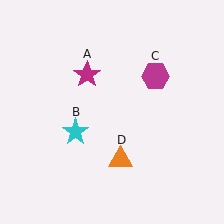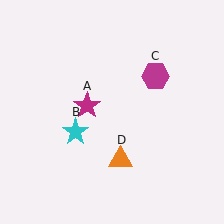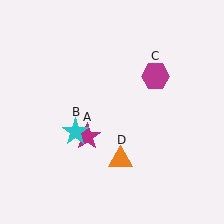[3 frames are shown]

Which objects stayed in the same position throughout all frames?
Cyan star (object B) and magenta hexagon (object C) and orange triangle (object D) remained stationary.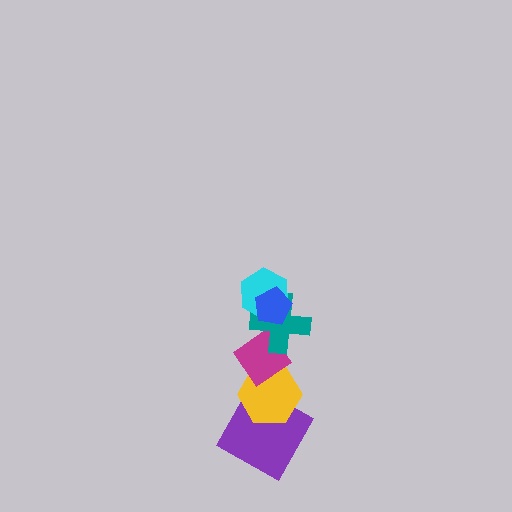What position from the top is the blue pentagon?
The blue pentagon is 1st from the top.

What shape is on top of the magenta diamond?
The teal cross is on top of the magenta diamond.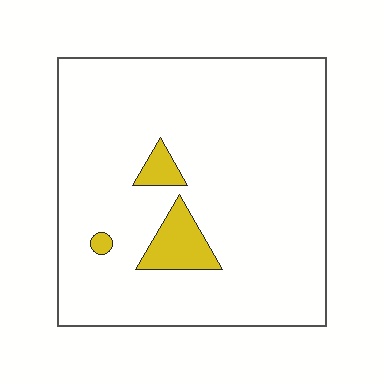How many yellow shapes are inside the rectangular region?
3.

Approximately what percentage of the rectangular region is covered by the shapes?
Approximately 5%.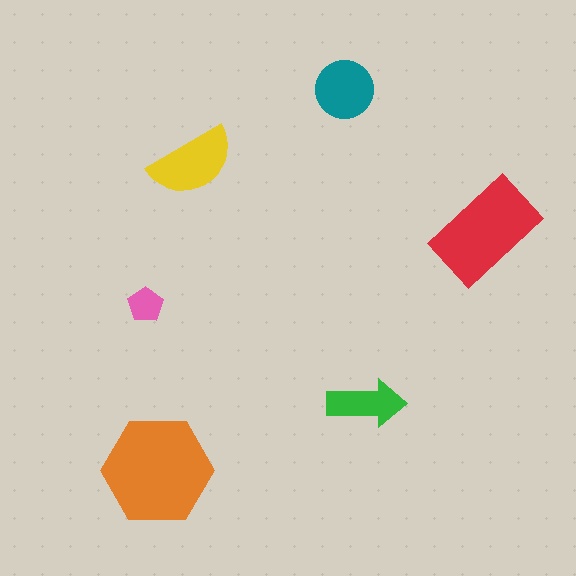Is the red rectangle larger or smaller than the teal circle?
Larger.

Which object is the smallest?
The pink pentagon.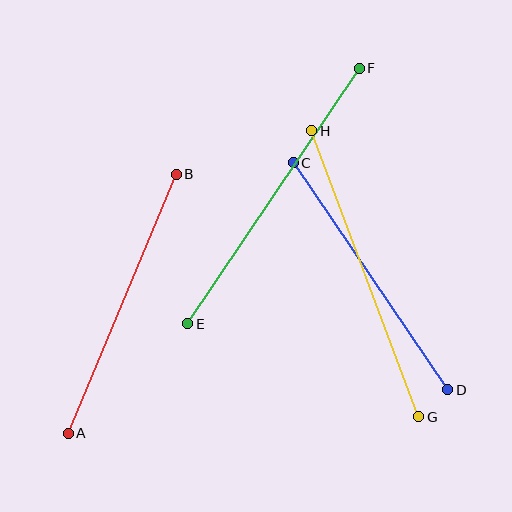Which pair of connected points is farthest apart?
Points E and F are farthest apart.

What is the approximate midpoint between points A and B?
The midpoint is at approximately (122, 304) pixels.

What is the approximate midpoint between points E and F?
The midpoint is at approximately (273, 196) pixels.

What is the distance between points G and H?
The distance is approximately 305 pixels.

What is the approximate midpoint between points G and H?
The midpoint is at approximately (365, 274) pixels.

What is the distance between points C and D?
The distance is approximately 275 pixels.